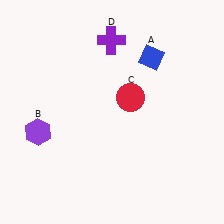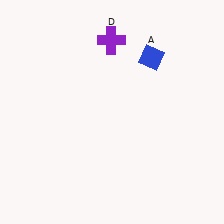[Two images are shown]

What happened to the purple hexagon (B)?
The purple hexagon (B) was removed in Image 2. It was in the bottom-left area of Image 1.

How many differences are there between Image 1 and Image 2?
There are 2 differences between the two images.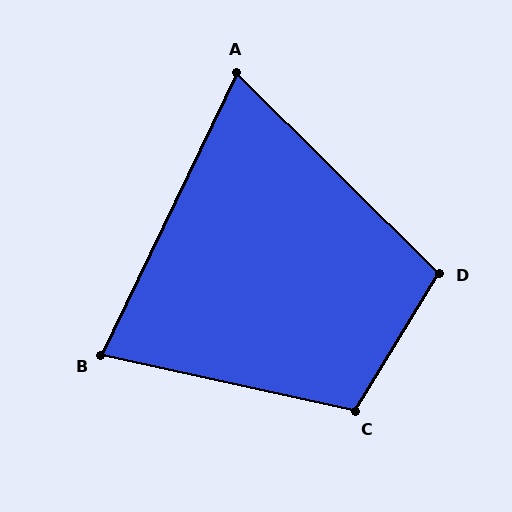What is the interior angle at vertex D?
Approximately 103 degrees (obtuse).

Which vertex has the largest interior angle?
C, at approximately 109 degrees.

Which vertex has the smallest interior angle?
A, at approximately 71 degrees.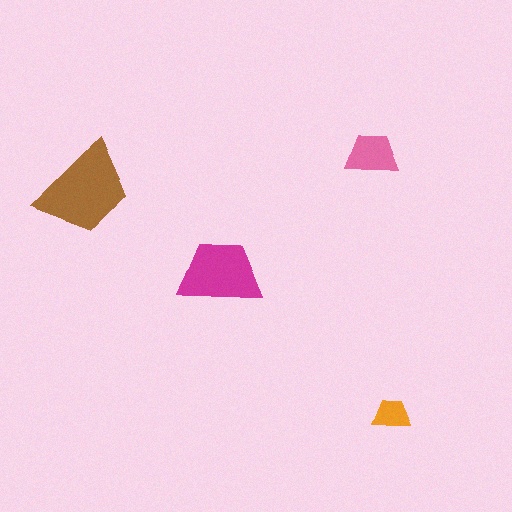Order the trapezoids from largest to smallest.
the brown one, the magenta one, the pink one, the orange one.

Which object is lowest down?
The orange trapezoid is bottommost.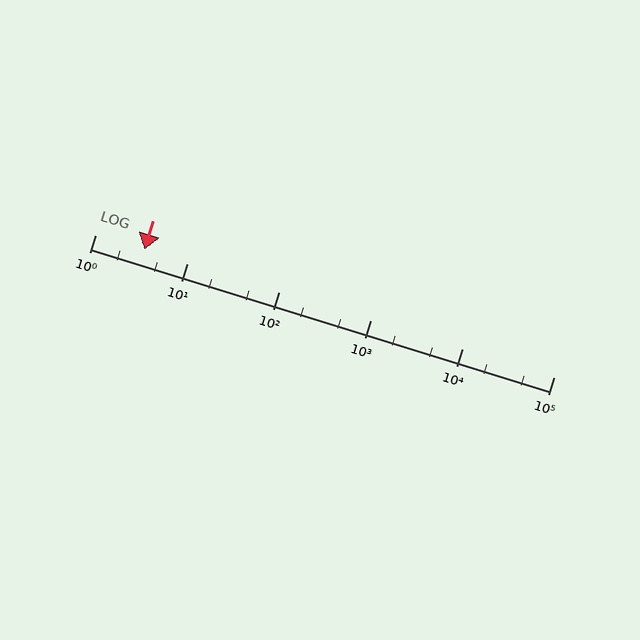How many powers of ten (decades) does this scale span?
The scale spans 5 decades, from 1 to 100000.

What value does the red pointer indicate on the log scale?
The pointer indicates approximately 3.4.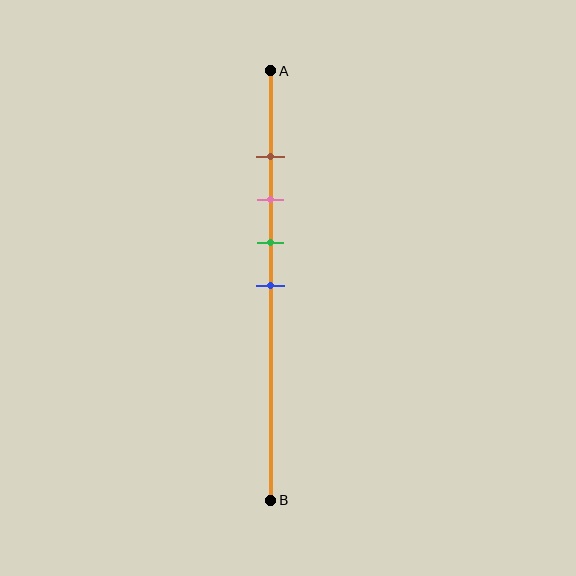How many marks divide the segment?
There are 4 marks dividing the segment.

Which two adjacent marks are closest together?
The brown and pink marks are the closest adjacent pair.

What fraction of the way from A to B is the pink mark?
The pink mark is approximately 30% (0.3) of the way from A to B.